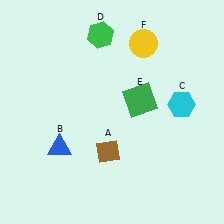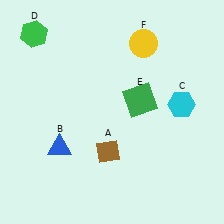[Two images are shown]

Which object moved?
The green hexagon (D) moved left.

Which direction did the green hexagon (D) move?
The green hexagon (D) moved left.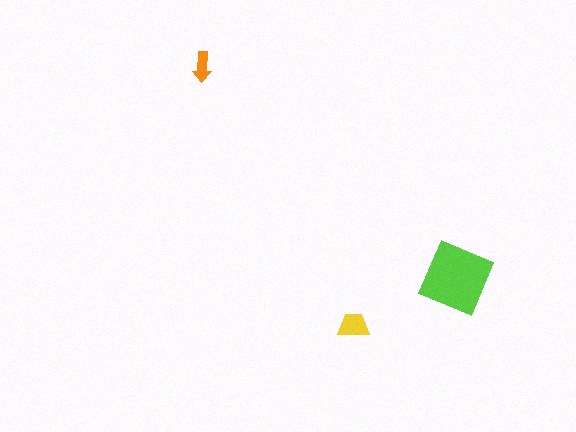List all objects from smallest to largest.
The orange arrow, the yellow trapezoid, the lime square.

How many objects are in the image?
There are 3 objects in the image.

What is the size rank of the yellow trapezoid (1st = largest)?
2nd.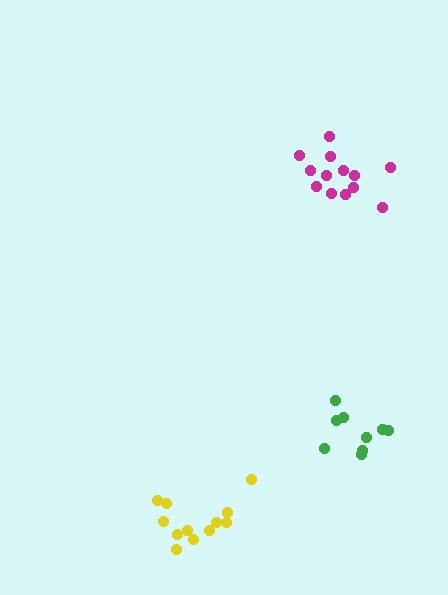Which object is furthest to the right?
The green cluster is rightmost.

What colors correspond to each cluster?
The clusters are colored: yellow, magenta, green.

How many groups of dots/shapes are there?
There are 3 groups.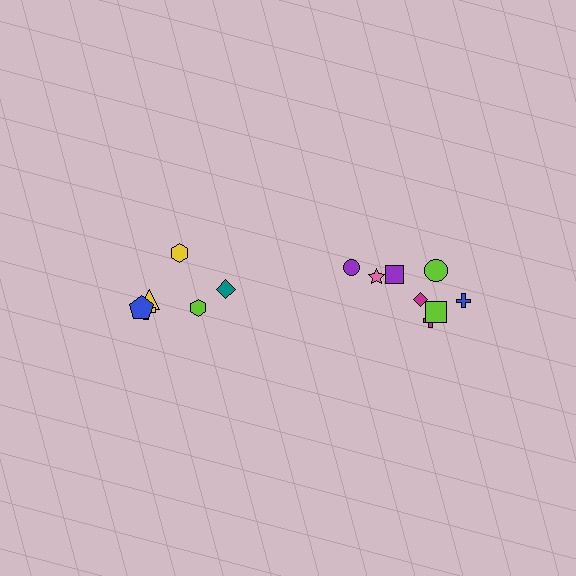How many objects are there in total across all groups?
There are 14 objects.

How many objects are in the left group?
There are 6 objects.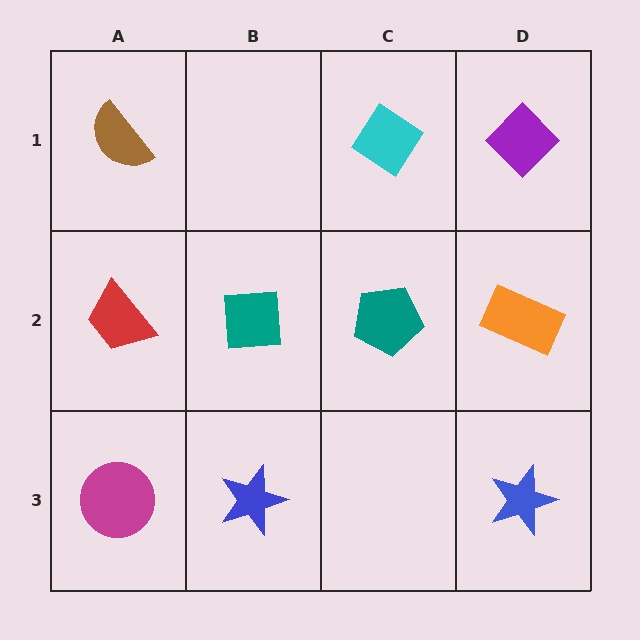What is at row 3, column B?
A blue star.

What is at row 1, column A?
A brown semicircle.